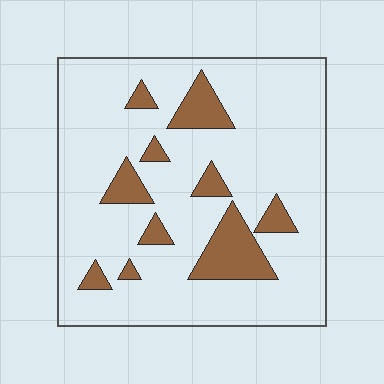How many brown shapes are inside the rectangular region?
10.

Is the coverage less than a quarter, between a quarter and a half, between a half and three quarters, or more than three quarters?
Less than a quarter.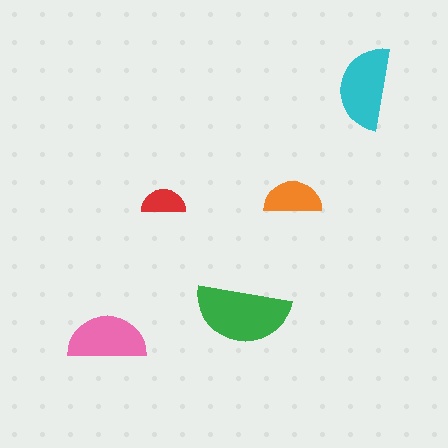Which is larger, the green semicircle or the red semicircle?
The green one.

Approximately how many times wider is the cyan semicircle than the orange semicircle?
About 1.5 times wider.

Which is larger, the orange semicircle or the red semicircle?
The orange one.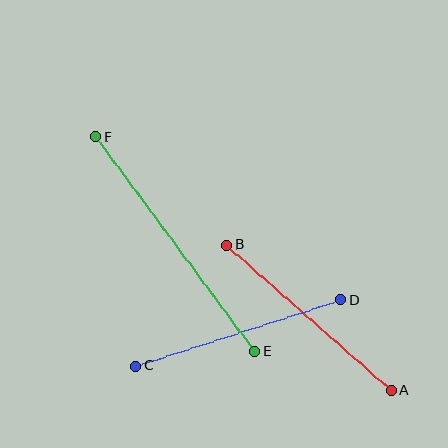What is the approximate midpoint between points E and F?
The midpoint is at approximately (176, 244) pixels.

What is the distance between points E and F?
The distance is approximately 267 pixels.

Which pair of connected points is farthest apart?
Points E and F are farthest apart.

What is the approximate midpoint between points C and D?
The midpoint is at approximately (238, 333) pixels.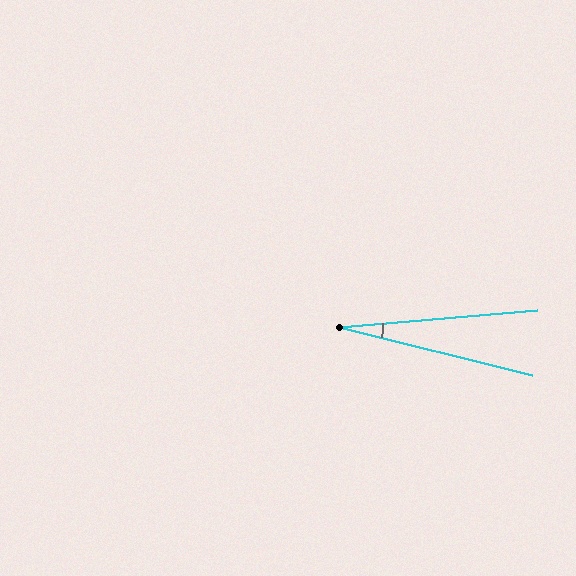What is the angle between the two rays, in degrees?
Approximately 19 degrees.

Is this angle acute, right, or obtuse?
It is acute.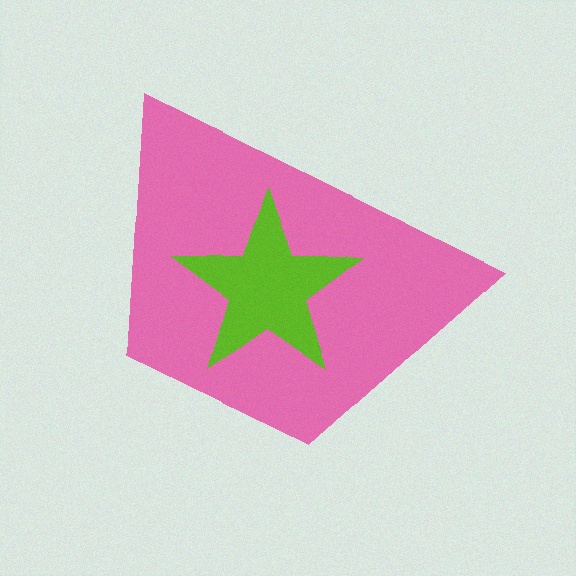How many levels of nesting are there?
2.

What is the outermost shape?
The pink trapezoid.